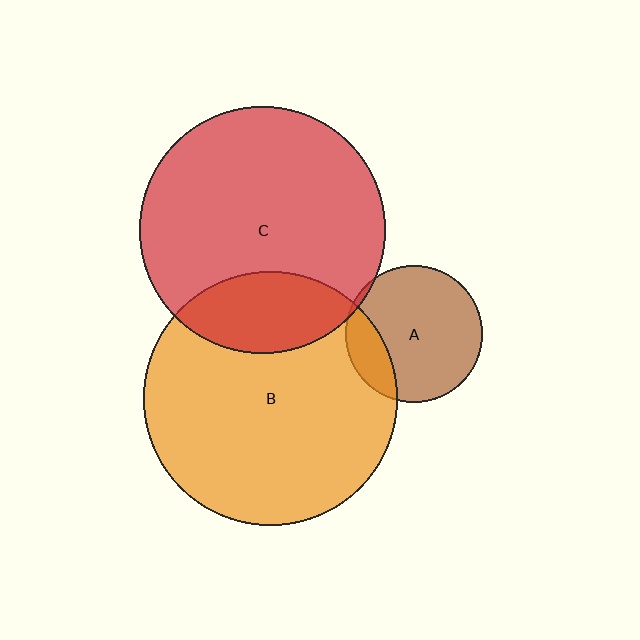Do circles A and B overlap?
Yes.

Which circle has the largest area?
Circle B (orange).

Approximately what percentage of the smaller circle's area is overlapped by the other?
Approximately 20%.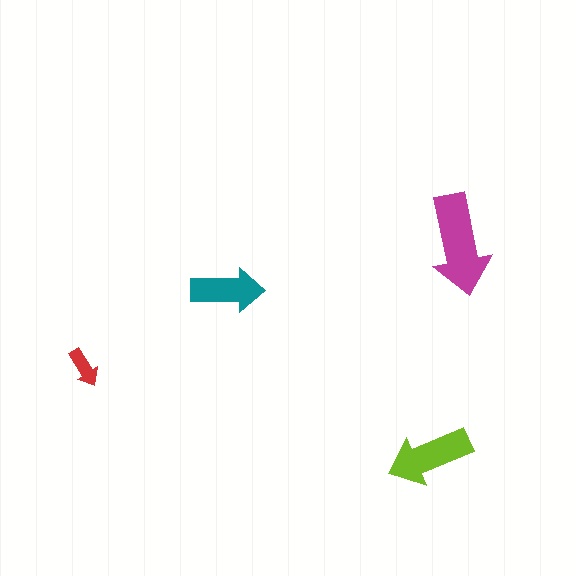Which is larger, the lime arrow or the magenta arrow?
The magenta one.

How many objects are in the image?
There are 4 objects in the image.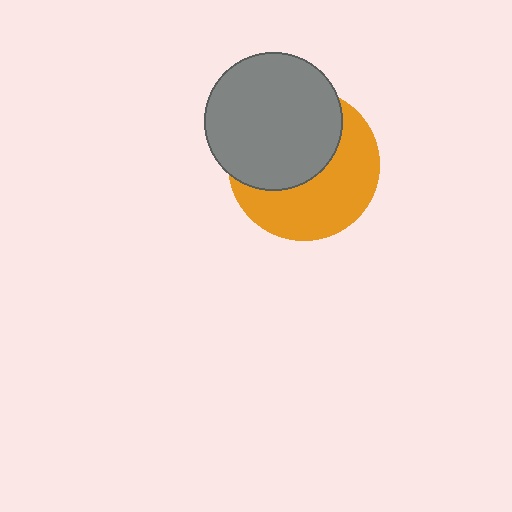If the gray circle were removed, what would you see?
You would see the complete orange circle.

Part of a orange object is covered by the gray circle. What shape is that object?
It is a circle.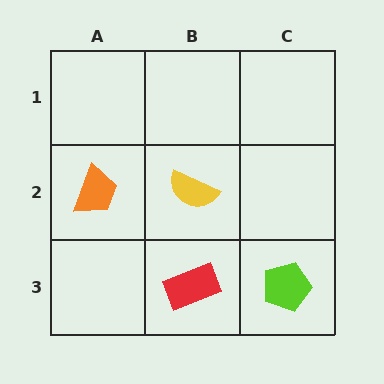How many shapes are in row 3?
2 shapes.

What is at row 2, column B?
A yellow semicircle.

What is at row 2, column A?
An orange trapezoid.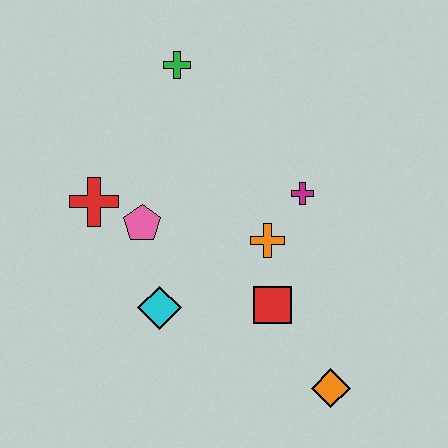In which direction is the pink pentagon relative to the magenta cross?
The pink pentagon is to the left of the magenta cross.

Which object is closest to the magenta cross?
The orange cross is closest to the magenta cross.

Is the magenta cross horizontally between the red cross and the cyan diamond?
No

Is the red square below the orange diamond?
No